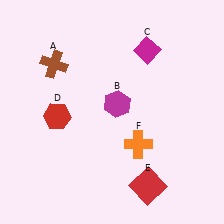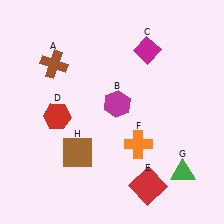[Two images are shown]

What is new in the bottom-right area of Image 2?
A green triangle (G) was added in the bottom-right area of Image 2.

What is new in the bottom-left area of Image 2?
A brown square (H) was added in the bottom-left area of Image 2.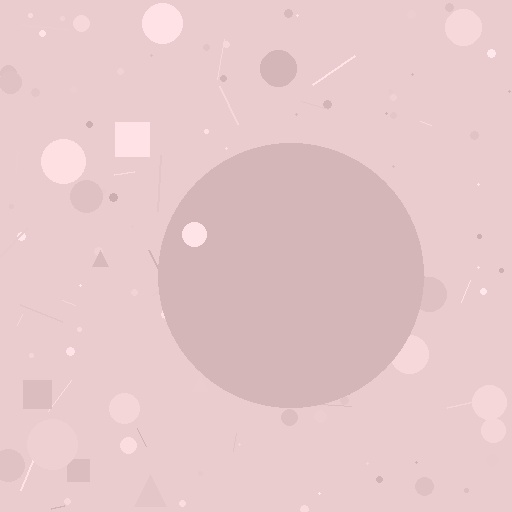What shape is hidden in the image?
A circle is hidden in the image.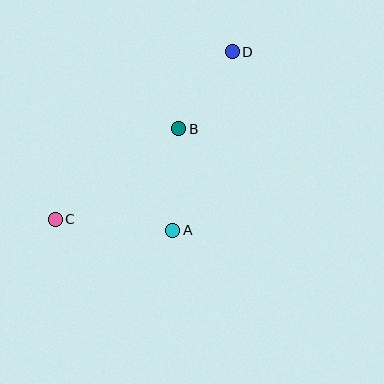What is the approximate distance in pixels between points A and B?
The distance between A and B is approximately 102 pixels.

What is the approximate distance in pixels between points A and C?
The distance between A and C is approximately 118 pixels.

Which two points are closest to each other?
Points B and D are closest to each other.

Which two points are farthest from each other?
Points C and D are farthest from each other.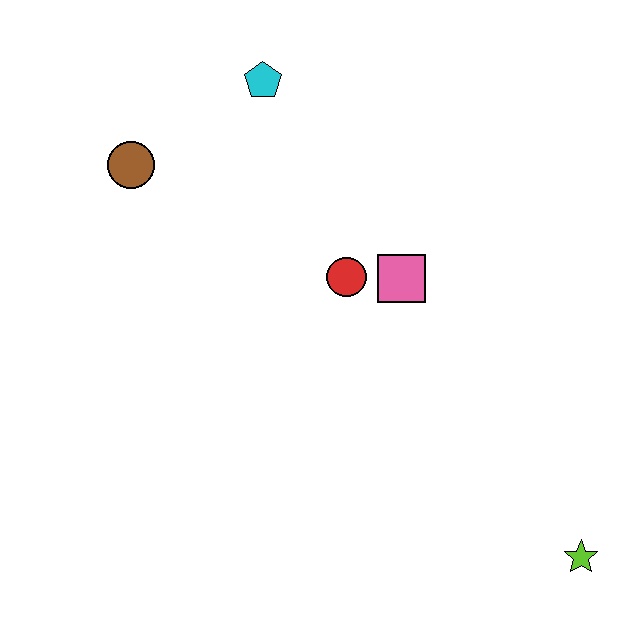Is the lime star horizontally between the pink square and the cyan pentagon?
No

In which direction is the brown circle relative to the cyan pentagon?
The brown circle is to the left of the cyan pentagon.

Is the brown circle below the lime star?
No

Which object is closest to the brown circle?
The cyan pentagon is closest to the brown circle.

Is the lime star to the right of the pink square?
Yes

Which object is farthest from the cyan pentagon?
The lime star is farthest from the cyan pentagon.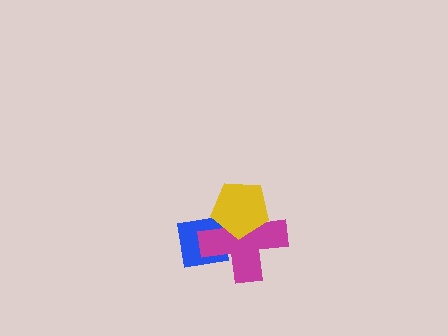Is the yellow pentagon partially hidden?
No, no other shape covers it.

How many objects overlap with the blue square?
2 objects overlap with the blue square.